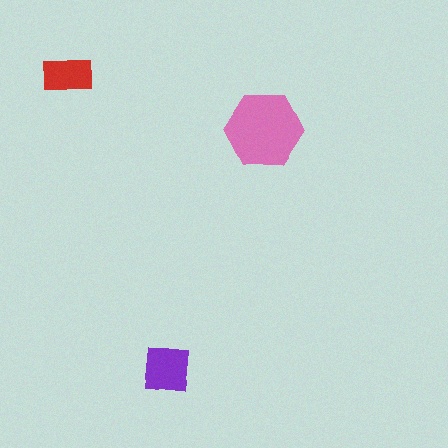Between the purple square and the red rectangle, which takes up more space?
The purple square.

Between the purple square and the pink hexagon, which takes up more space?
The pink hexagon.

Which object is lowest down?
The purple square is bottommost.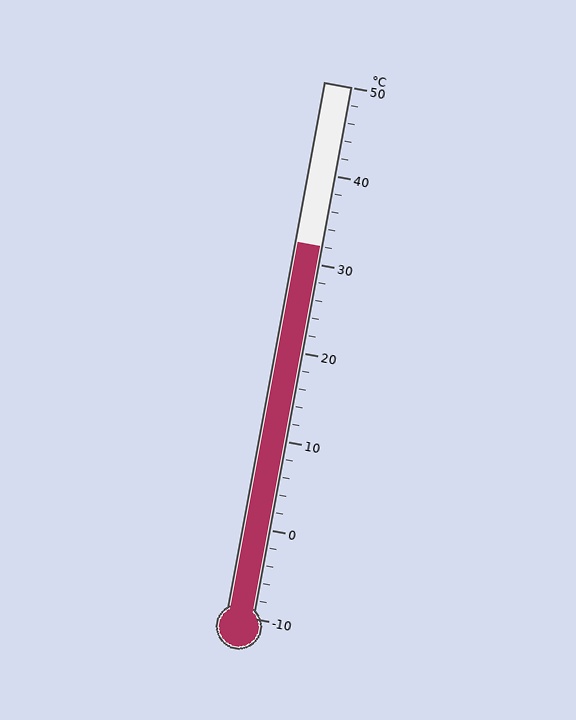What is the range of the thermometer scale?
The thermometer scale ranges from -10°C to 50°C.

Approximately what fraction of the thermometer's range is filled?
The thermometer is filled to approximately 70% of its range.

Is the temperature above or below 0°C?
The temperature is above 0°C.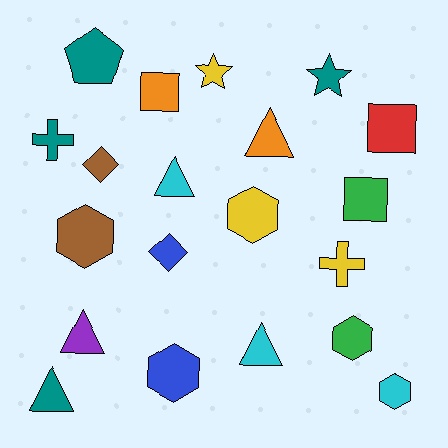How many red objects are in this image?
There is 1 red object.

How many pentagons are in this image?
There is 1 pentagon.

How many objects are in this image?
There are 20 objects.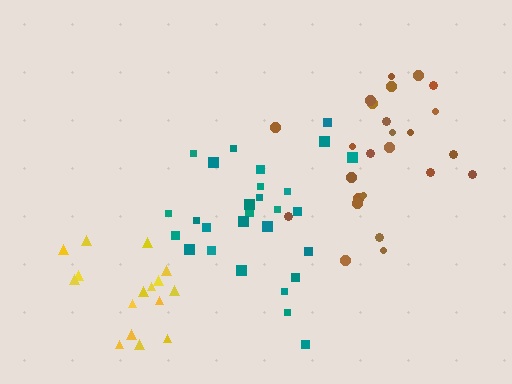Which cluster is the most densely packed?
Brown.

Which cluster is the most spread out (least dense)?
Teal.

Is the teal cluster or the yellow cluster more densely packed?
Yellow.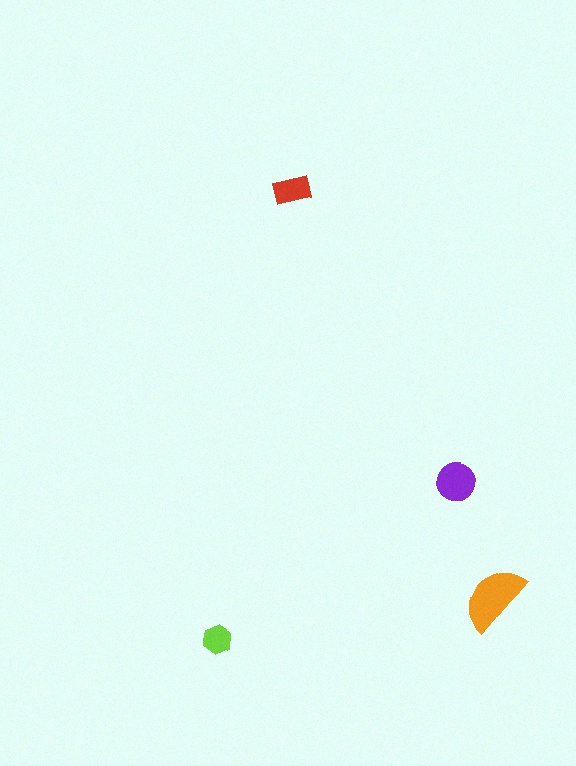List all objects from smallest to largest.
The lime hexagon, the red rectangle, the purple circle, the orange semicircle.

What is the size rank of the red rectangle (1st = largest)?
3rd.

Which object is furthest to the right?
The orange semicircle is rightmost.